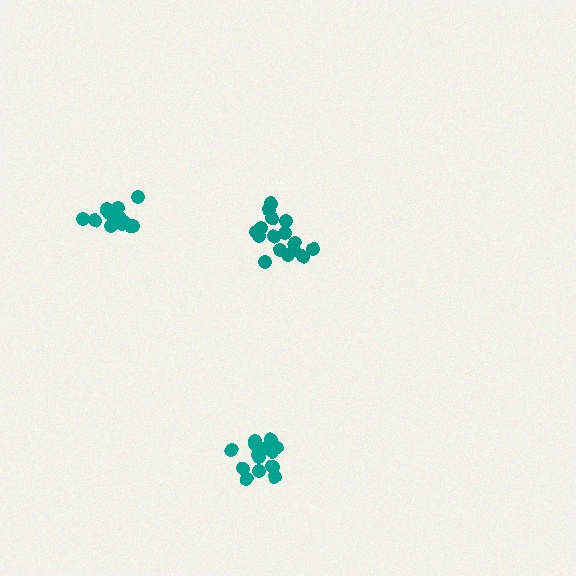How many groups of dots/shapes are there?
There are 3 groups.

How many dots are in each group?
Group 1: 15 dots, Group 2: 16 dots, Group 3: 12 dots (43 total).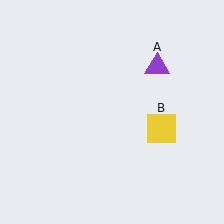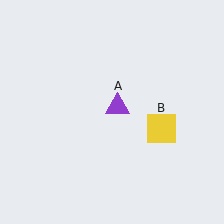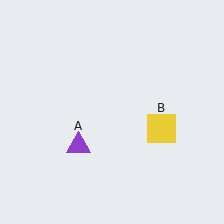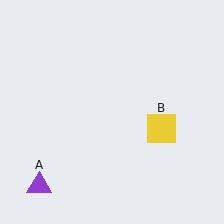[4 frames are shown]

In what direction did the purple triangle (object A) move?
The purple triangle (object A) moved down and to the left.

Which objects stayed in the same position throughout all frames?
Yellow square (object B) remained stationary.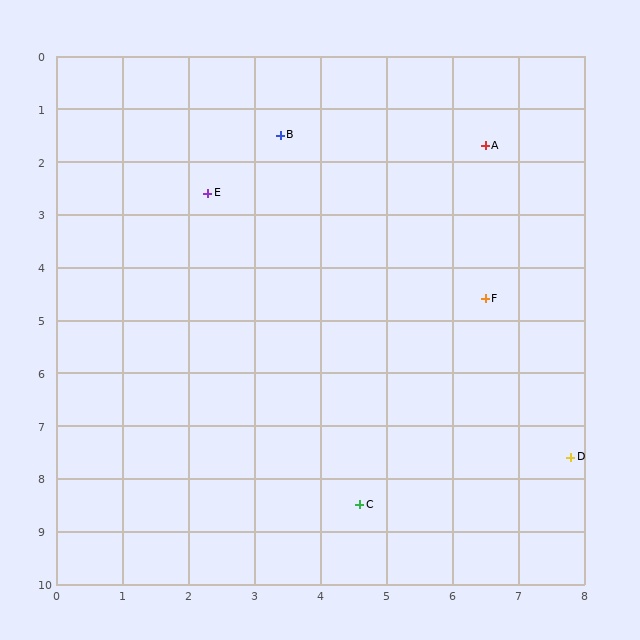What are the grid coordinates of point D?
Point D is at approximately (7.8, 7.6).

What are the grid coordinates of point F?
Point F is at approximately (6.5, 4.6).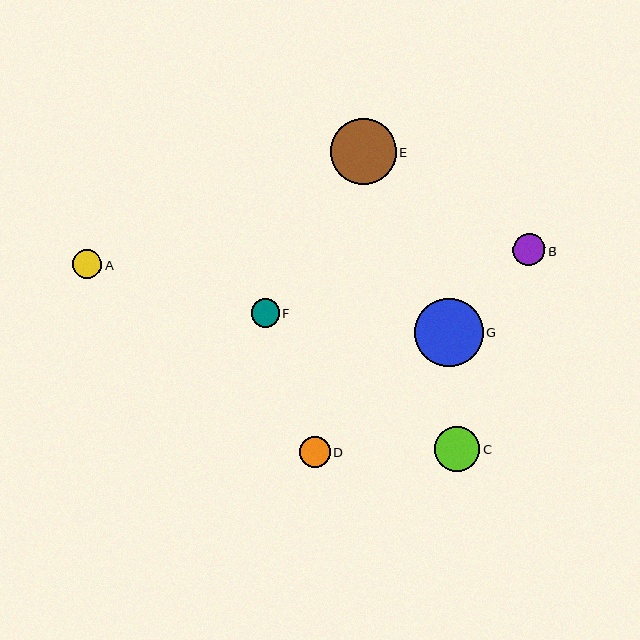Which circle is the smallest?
Circle F is the smallest with a size of approximately 28 pixels.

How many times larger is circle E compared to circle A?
Circle E is approximately 2.2 times the size of circle A.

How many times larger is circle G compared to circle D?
Circle G is approximately 2.3 times the size of circle D.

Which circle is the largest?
Circle G is the largest with a size of approximately 68 pixels.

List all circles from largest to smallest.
From largest to smallest: G, E, C, B, D, A, F.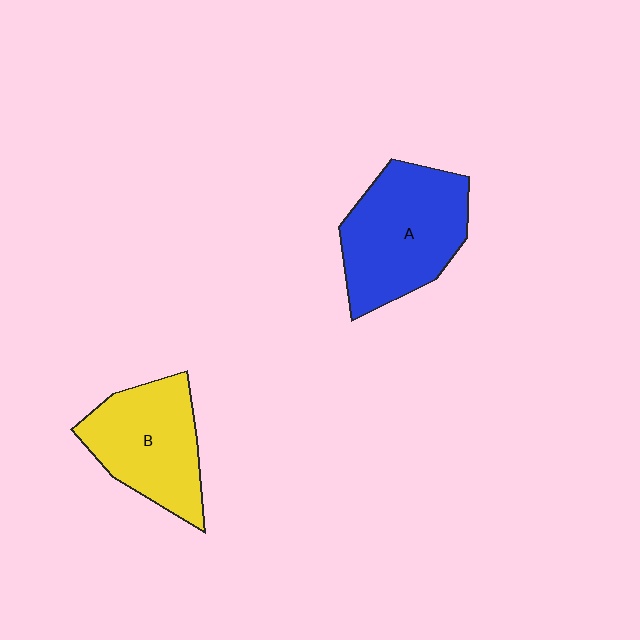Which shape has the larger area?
Shape A (blue).